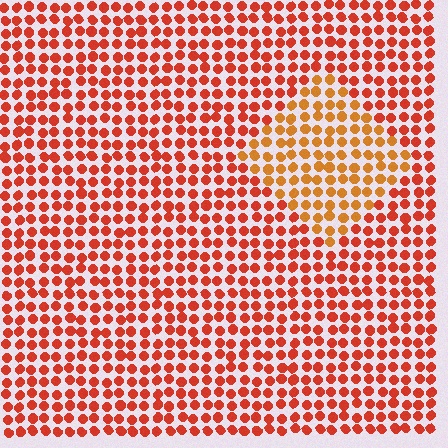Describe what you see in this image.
The image is filled with small red elements in a uniform arrangement. A diamond-shaped region is visible where the elements are tinted to a slightly different hue, forming a subtle color boundary.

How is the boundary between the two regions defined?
The boundary is defined purely by a slight shift in hue (about 26 degrees). Spacing, size, and orientation are identical on both sides.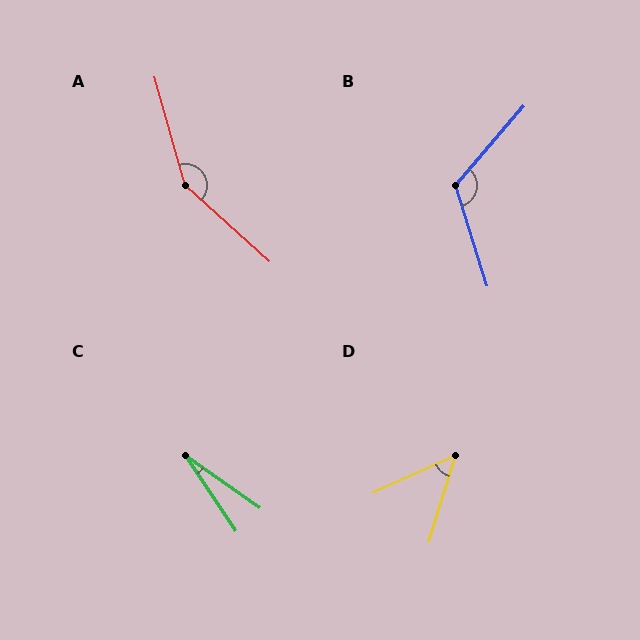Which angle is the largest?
A, at approximately 148 degrees.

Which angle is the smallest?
C, at approximately 21 degrees.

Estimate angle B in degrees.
Approximately 122 degrees.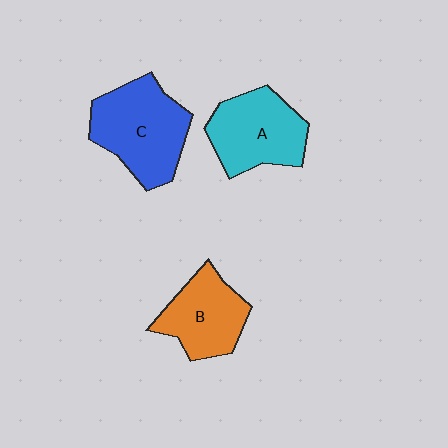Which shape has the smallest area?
Shape B (orange).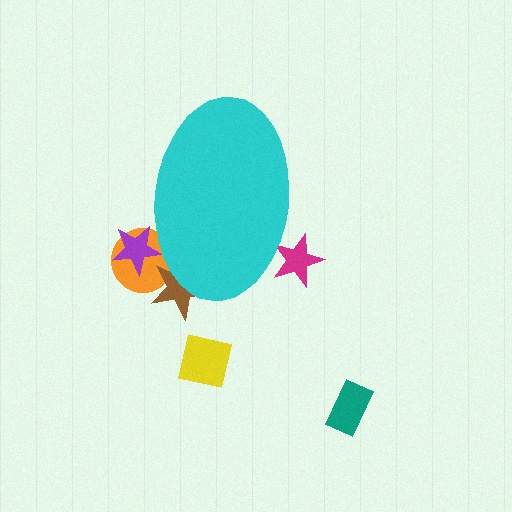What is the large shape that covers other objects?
A cyan ellipse.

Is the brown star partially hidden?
Yes, the brown star is partially hidden behind the cyan ellipse.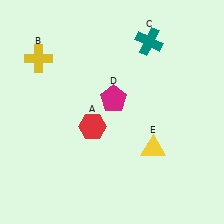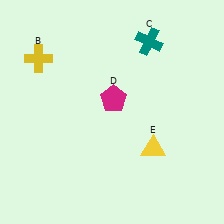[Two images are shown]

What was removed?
The red hexagon (A) was removed in Image 2.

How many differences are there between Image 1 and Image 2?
There is 1 difference between the two images.